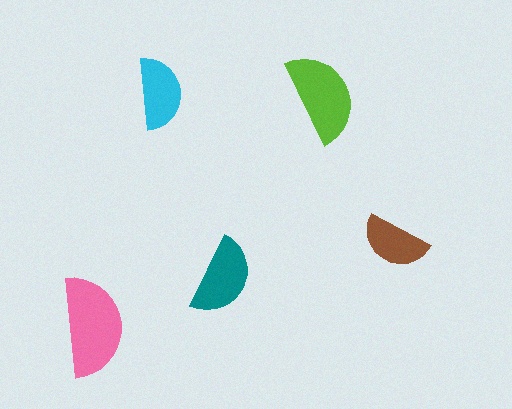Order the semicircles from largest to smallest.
the pink one, the lime one, the teal one, the cyan one, the brown one.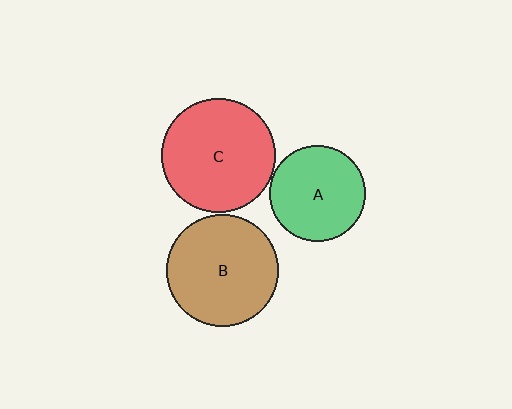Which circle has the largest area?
Circle C (red).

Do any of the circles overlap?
No, none of the circles overlap.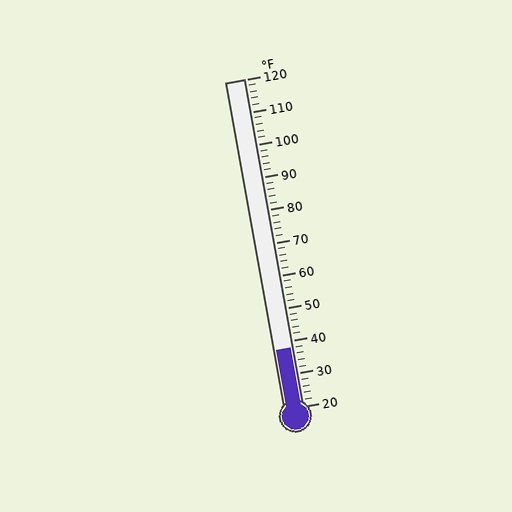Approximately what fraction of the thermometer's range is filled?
The thermometer is filled to approximately 20% of its range.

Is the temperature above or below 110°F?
The temperature is below 110°F.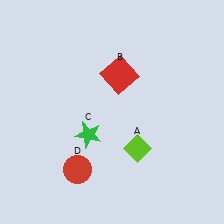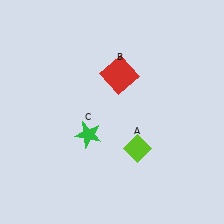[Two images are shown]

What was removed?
The red circle (D) was removed in Image 2.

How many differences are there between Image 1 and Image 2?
There is 1 difference between the two images.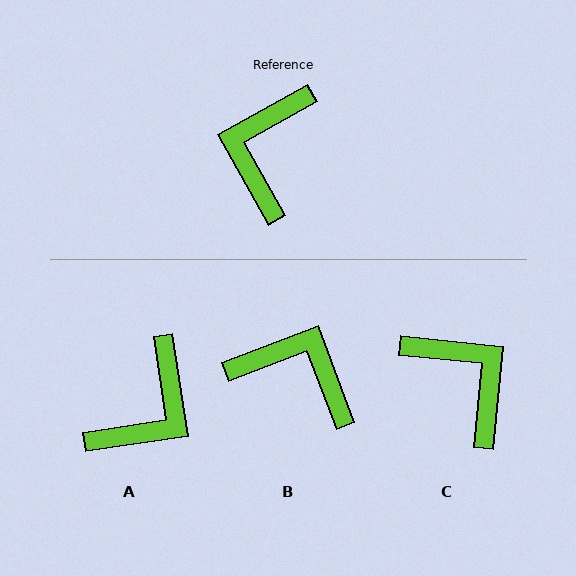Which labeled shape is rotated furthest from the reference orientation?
A, about 159 degrees away.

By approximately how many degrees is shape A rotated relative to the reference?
Approximately 159 degrees counter-clockwise.